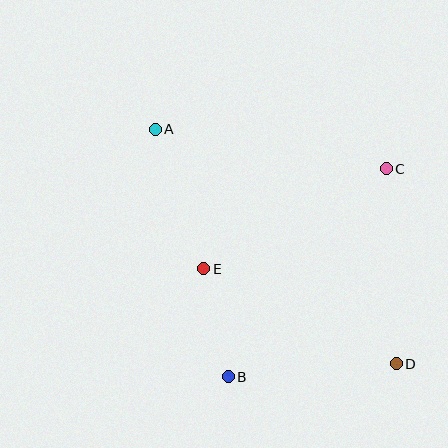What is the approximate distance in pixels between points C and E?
The distance between C and E is approximately 208 pixels.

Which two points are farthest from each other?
Points A and D are farthest from each other.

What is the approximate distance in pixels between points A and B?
The distance between A and B is approximately 258 pixels.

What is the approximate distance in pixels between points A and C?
The distance between A and C is approximately 234 pixels.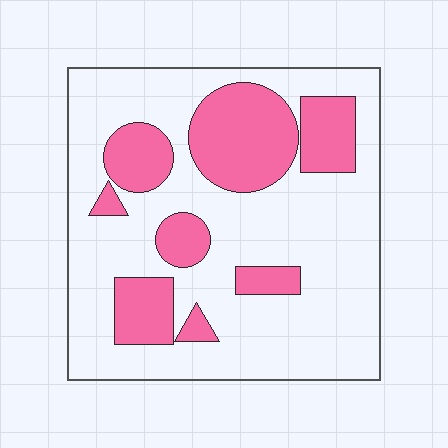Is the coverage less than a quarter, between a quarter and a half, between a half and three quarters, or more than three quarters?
Between a quarter and a half.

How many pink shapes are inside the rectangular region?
8.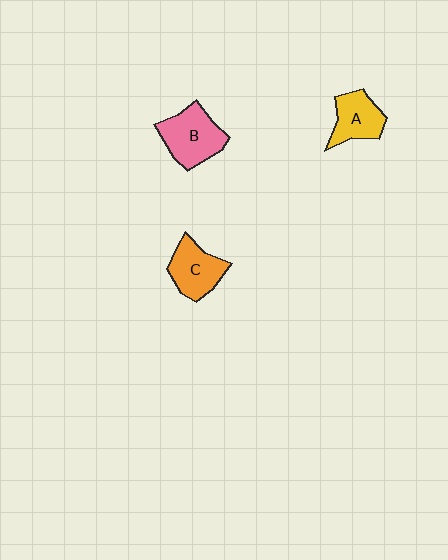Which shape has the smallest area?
Shape A (yellow).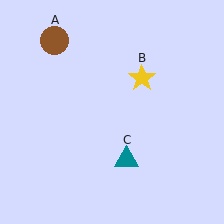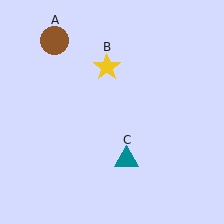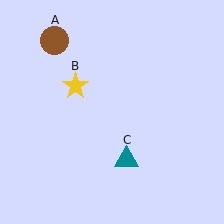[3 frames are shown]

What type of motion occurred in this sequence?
The yellow star (object B) rotated counterclockwise around the center of the scene.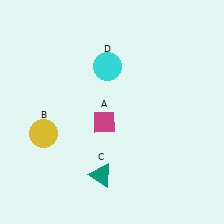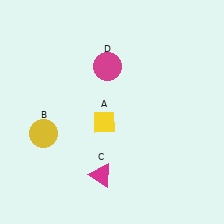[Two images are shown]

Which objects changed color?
A changed from magenta to yellow. C changed from teal to magenta. D changed from cyan to magenta.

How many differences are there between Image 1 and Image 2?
There are 3 differences between the two images.